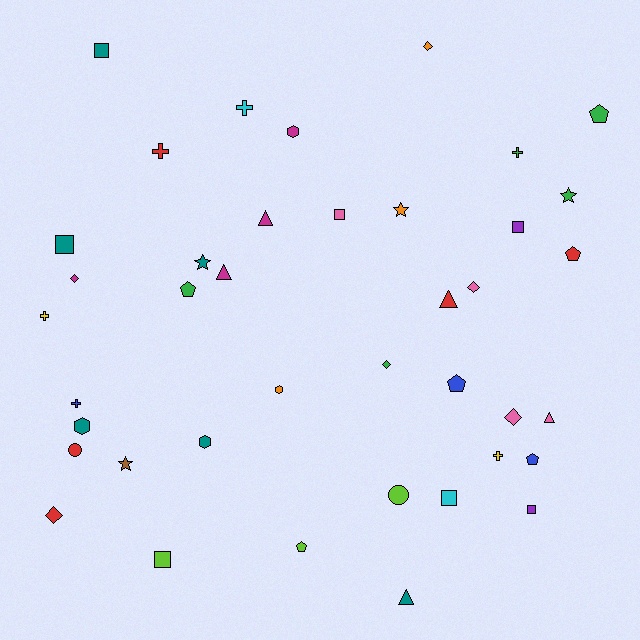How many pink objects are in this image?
There are 4 pink objects.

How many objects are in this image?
There are 40 objects.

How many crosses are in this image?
There are 6 crosses.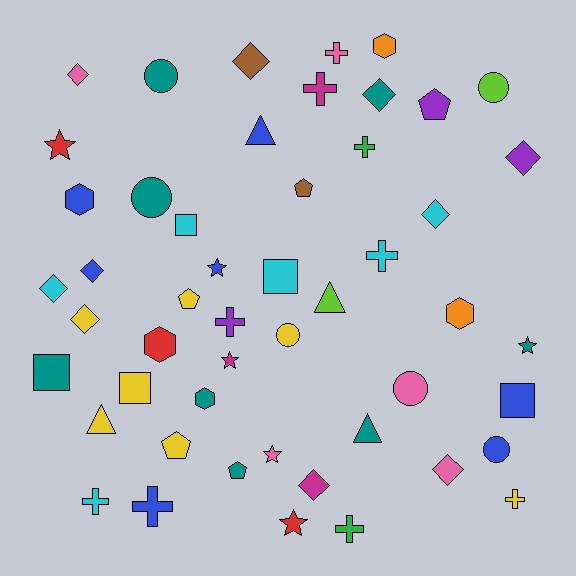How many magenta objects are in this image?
There are 3 magenta objects.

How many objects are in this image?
There are 50 objects.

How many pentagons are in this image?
There are 5 pentagons.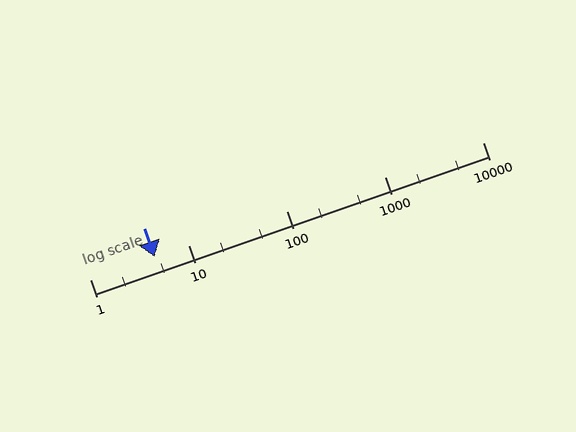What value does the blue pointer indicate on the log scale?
The pointer indicates approximately 4.6.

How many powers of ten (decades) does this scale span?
The scale spans 4 decades, from 1 to 10000.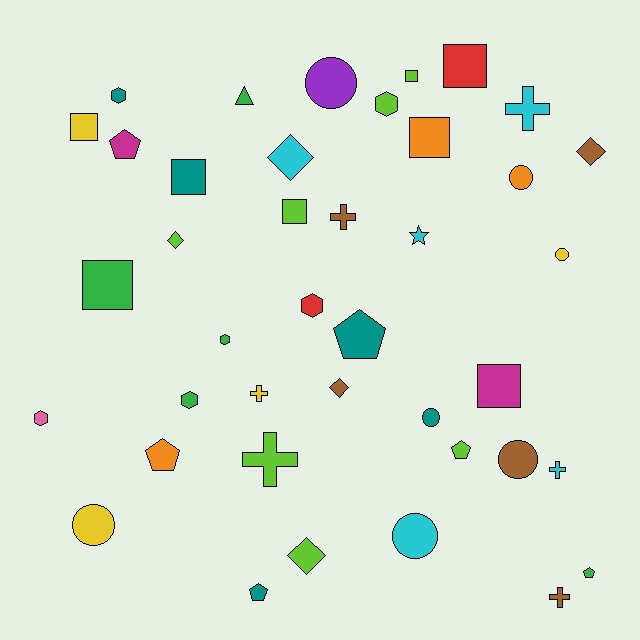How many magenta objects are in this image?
There are 2 magenta objects.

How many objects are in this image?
There are 40 objects.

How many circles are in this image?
There are 7 circles.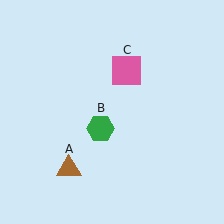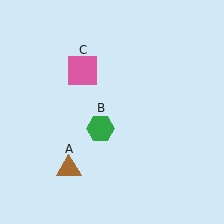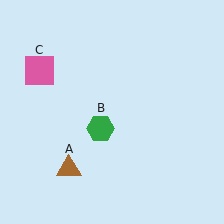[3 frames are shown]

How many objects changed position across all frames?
1 object changed position: pink square (object C).